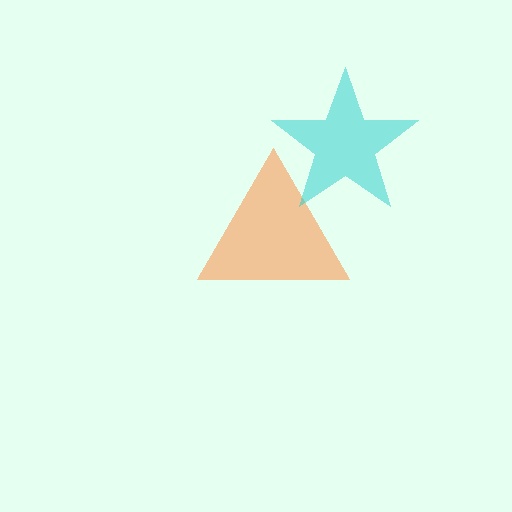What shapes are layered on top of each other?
The layered shapes are: an orange triangle, a cyan star.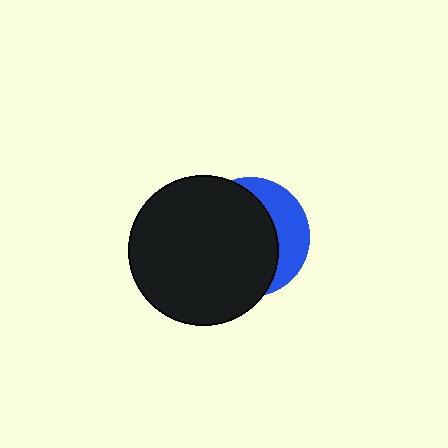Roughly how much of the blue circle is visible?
A small part of it is visible (roughly 31%).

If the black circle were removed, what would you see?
You would see the complete blue circle.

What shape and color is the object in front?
The object in front is a black circle.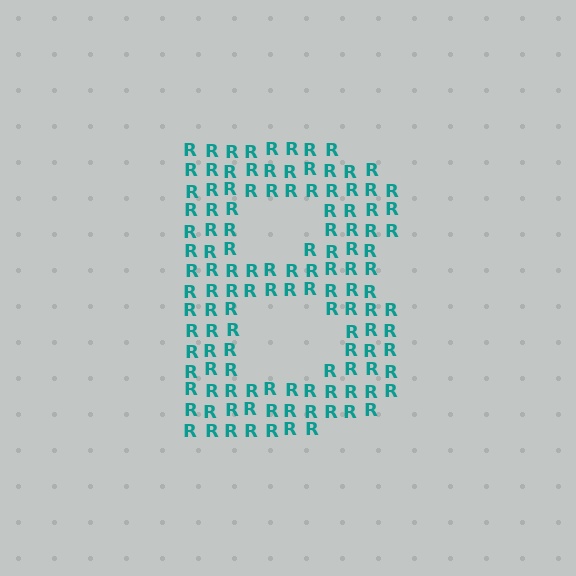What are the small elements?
The small elements are letter R's.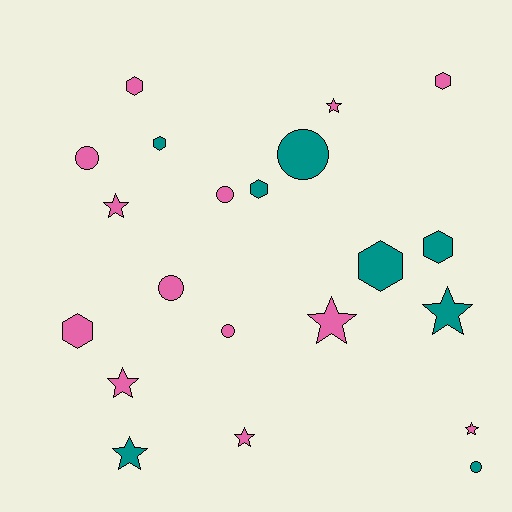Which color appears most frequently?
Pink, with 13 objects.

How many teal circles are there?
There are 2 teal circles.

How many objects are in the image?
There are 21 objects.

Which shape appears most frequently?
Star, with 8 objects.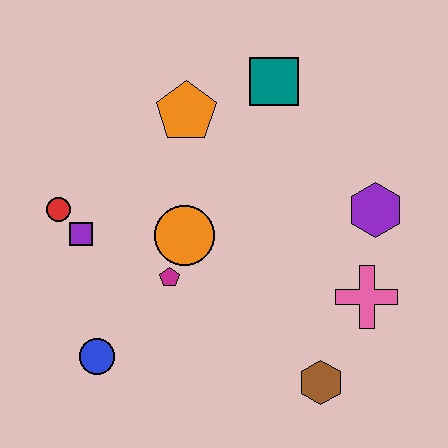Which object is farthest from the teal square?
The blue circle is farthest from the teal square.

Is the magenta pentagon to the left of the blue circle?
No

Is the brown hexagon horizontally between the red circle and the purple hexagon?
Yes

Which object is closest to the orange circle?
The magenta pentagon is closest to the orange circle.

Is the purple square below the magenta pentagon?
No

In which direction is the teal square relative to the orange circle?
The teal square is above the orange circle.